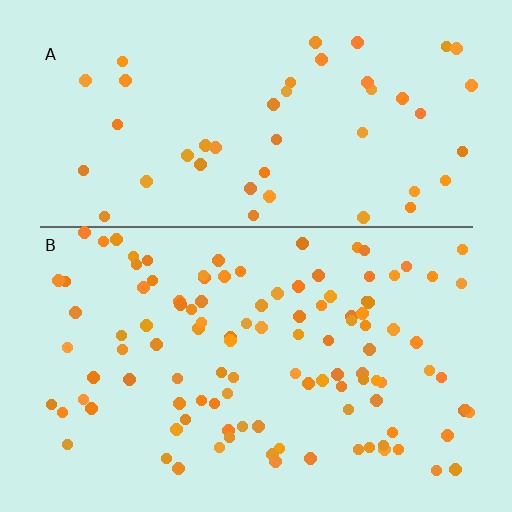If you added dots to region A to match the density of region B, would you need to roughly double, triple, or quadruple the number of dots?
Approximately double.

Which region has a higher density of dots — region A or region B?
B (the bottom).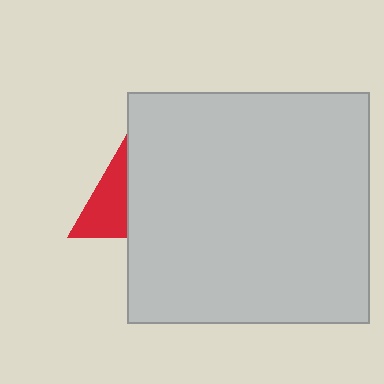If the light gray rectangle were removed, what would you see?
You would see the complete red triangle.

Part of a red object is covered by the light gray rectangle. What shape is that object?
It is a triangle.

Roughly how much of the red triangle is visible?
A small part of it is visible (roughly 40%).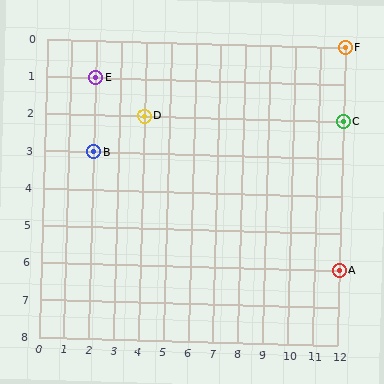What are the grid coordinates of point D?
Point D is at grid coordinates (4, 2).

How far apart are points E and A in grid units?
Points E and A are 10 columns and 5 rows apart (about 11.2 grid units diagonally).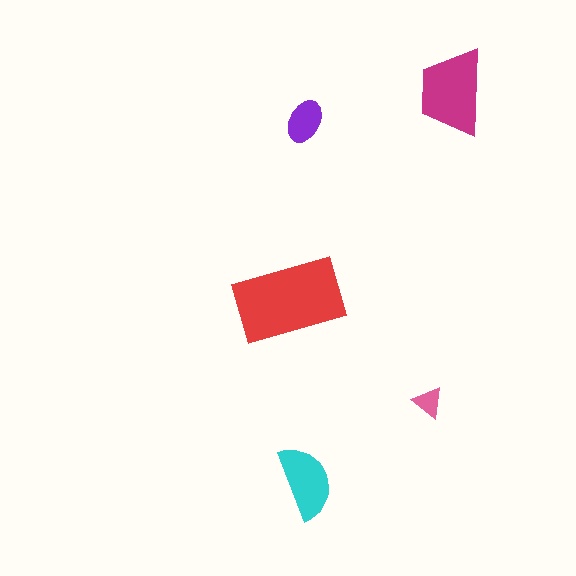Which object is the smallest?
The pink triangle.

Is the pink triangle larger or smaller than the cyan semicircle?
Smaller.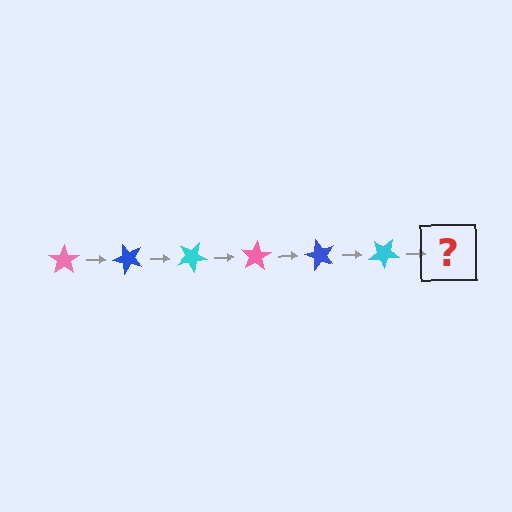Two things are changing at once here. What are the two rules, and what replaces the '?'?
The two rules are that it rotates 50 degrees each step and the color cycles through pink, blue, and cyan. The '?' should be a pink star, rotated 300 degrees from the start.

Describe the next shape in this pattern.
It should be a pink star, rotated 300 degrees from the start.